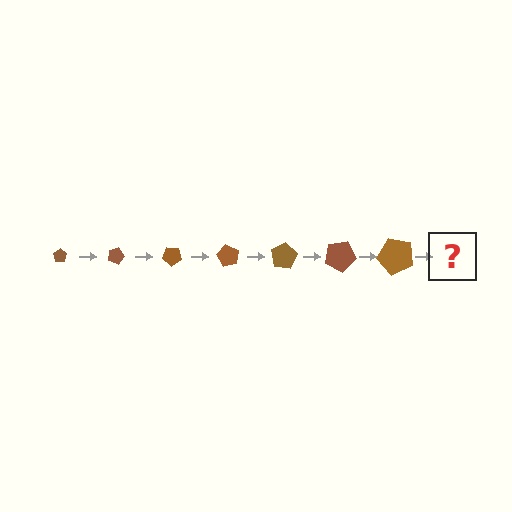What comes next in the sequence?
The next element should be a pentagon, larger than the previous one and rotated 140 degrees from the start.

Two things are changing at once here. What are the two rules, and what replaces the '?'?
The two rules are that the pentagon grows larger each step and it rotates 20 degrees each step. The '?' should be a pentagon, larger than the previous one and rotated 140 degrees from the start.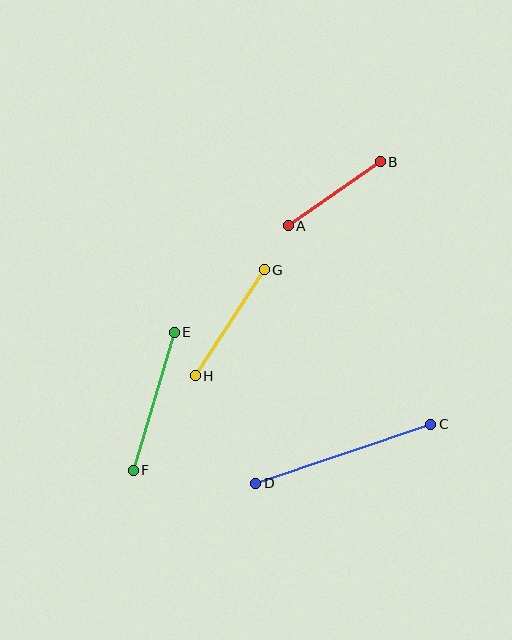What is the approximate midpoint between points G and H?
The midpoint is at approximately (230, 323) pixels.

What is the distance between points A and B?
The distance is approximately 112 pixels.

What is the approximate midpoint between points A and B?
The midpoint is at approximately (334, 194) pixels.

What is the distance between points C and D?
The distance is approximately 185 pixels.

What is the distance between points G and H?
The distance is approximately 127 pixels.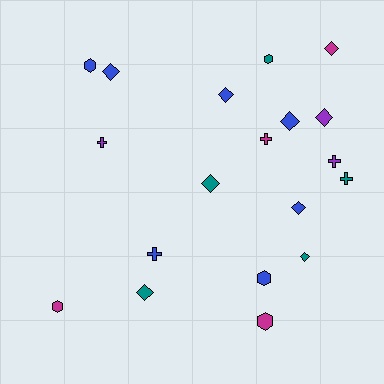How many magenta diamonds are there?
There is 1 magenta diamond.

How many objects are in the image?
There are 19 objects.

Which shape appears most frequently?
Diamond, with 9 objects.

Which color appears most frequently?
Blue, with 7 objects.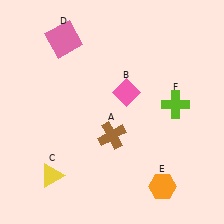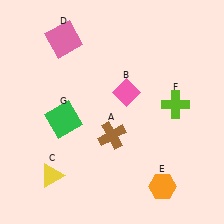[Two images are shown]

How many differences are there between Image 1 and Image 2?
There is 1 difference between the two images.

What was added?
A green square (G) was added in Image 2.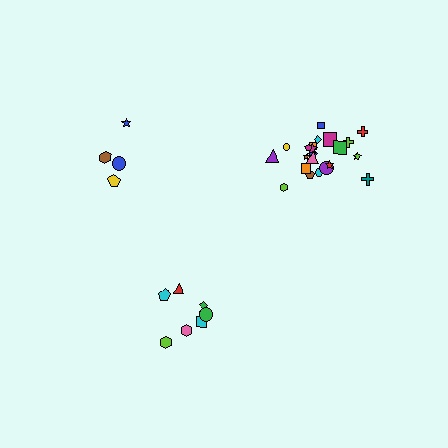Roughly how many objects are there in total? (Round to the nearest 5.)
Roughly 35 objects in total.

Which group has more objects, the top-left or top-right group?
The top-right group.